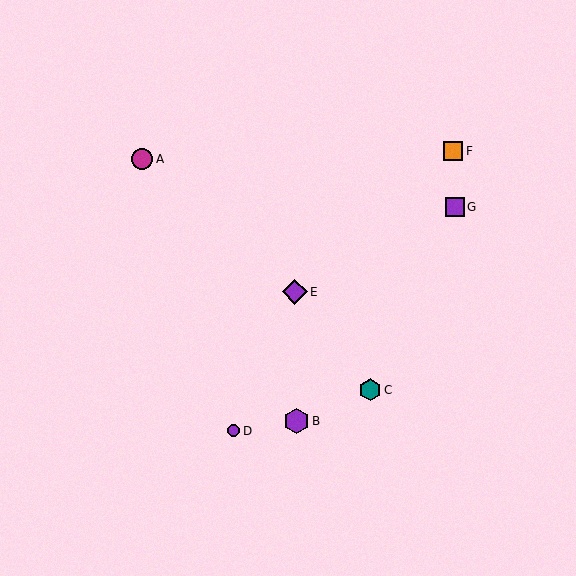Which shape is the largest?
The purple hexagon (labeled B) is the largest.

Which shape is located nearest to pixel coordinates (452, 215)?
The purple square (labeled G) at (455, 207) is nearest to that location.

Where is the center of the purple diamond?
The center of the purple diamond is at (295, 292).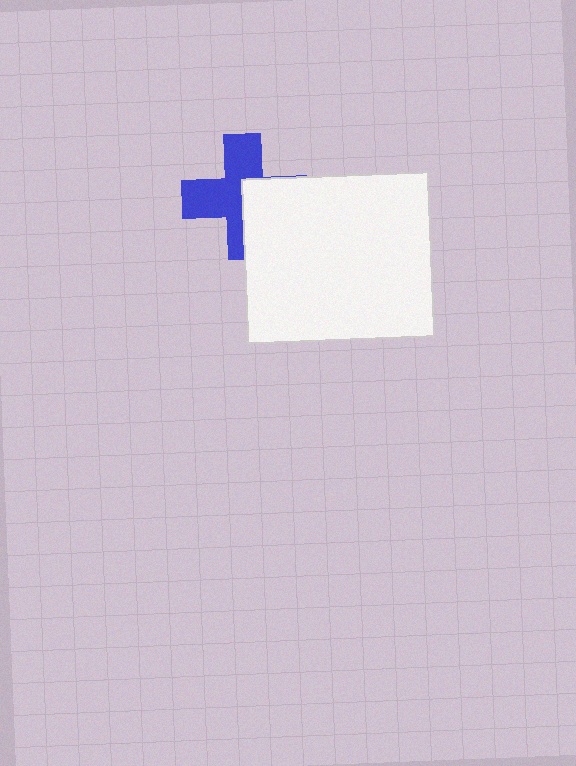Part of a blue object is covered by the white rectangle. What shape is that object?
It is a cross.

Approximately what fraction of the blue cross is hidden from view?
Roughly 41% of the blue cross is hidden behind the white rectangle.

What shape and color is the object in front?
The object in front is a white rectangle.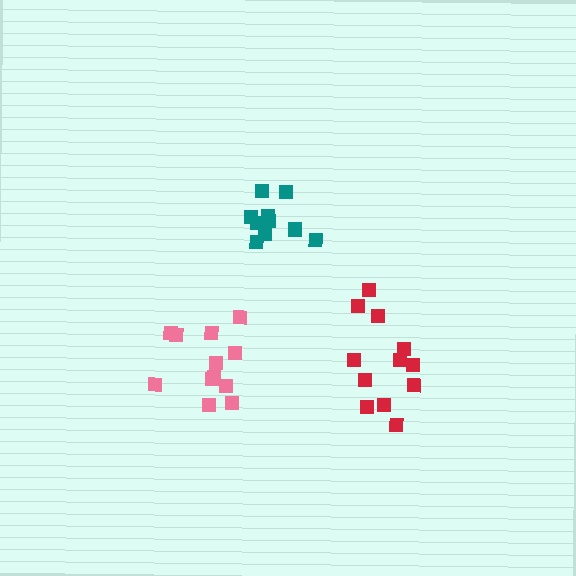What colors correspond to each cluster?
The clusters are colored: teal, pink, red.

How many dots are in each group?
Group 1: 10 dots, Group 2: 12 dots, Group 3: 12 dots (34 total).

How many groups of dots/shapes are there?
There are 3 groups.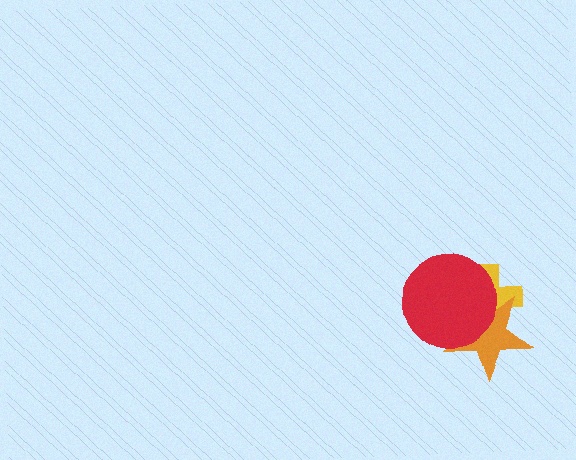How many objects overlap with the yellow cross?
2 objects overlap with the yellow cross.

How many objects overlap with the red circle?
2 objects overlap with the red circle.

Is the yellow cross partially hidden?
Yes, it is partially covered by another shape.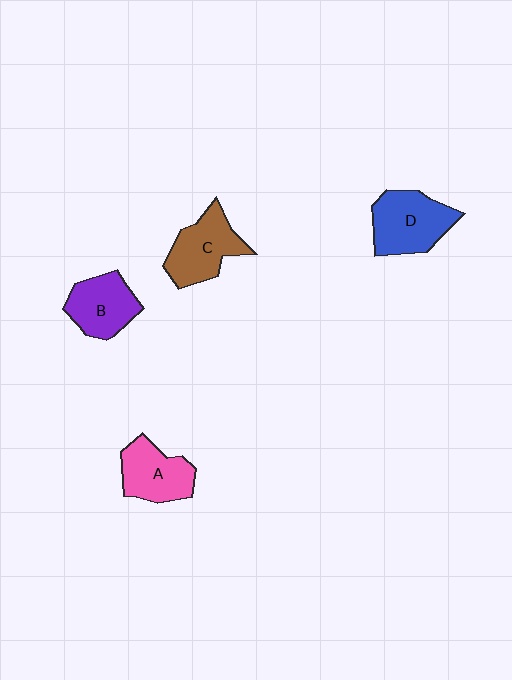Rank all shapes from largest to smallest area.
From largest to smallest: D (blue), C (brown), A (pink), B (purple).